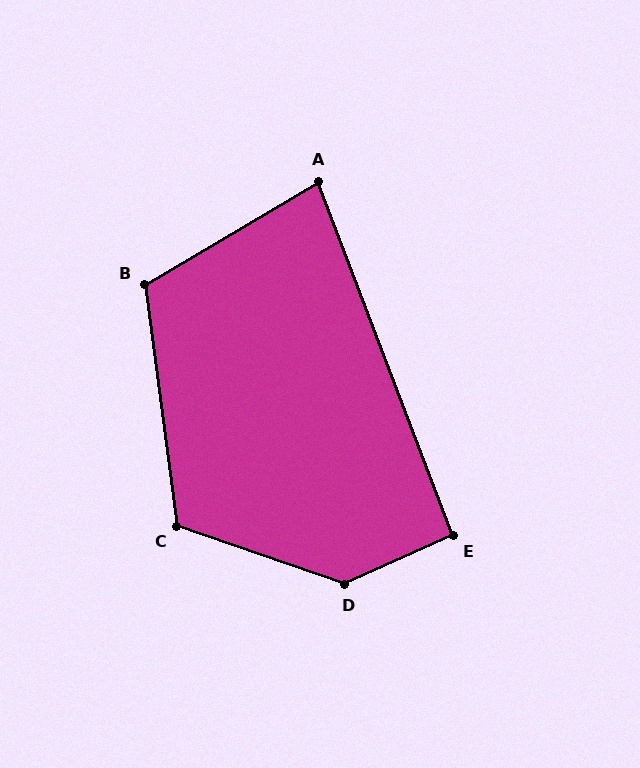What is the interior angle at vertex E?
Approximately 93 degrees (approximately right).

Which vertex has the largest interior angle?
D, at approximately 137 degrees.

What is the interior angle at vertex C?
Approximately 117 degrees (obtuse).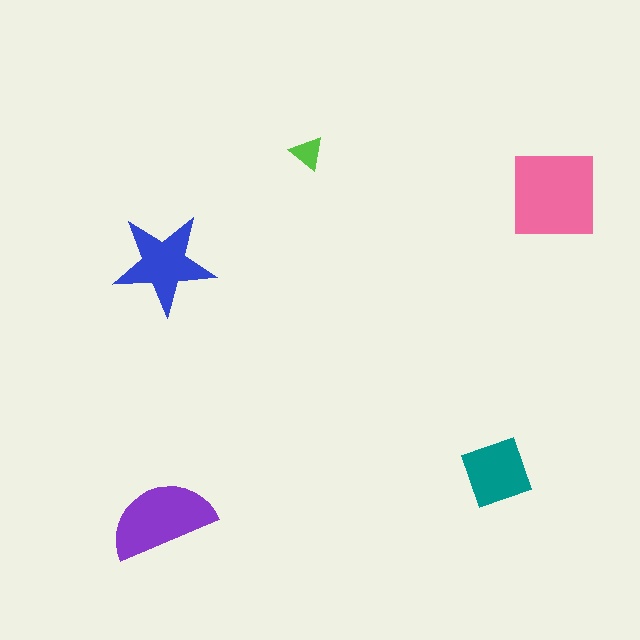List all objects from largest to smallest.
The pink square, the purple semicircle, the blue star, the teal diamond, the lime triangle.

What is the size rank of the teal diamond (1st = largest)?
4th.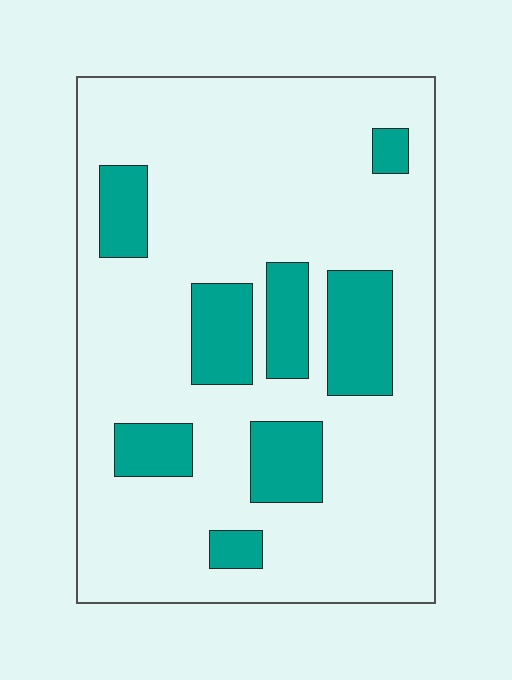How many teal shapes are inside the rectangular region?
8.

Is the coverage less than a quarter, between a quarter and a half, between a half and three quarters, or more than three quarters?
Less than a quarter.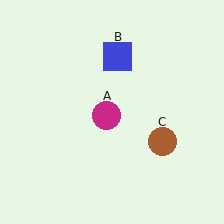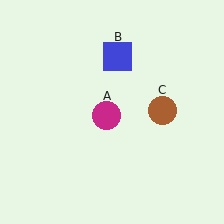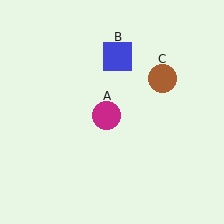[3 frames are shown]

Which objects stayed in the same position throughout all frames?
Magenta circle (object A) and blue square (object B) remained stationary.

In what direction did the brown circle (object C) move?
The brown circle (object C) moved up.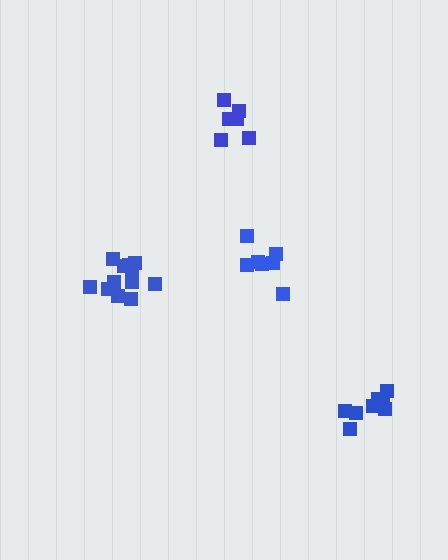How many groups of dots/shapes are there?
There are 4 groups.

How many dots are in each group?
Group 1: 6 dots, Group 2: 7 dots, Group 3: 8 dots, Group 4: 12 dots (33 total).